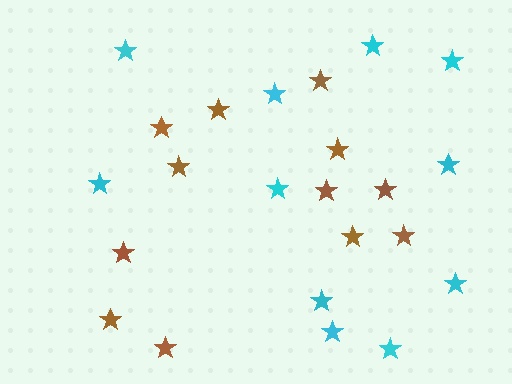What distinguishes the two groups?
There are 2 groups: one group of cyan stars (11) and one group of brown stars (12).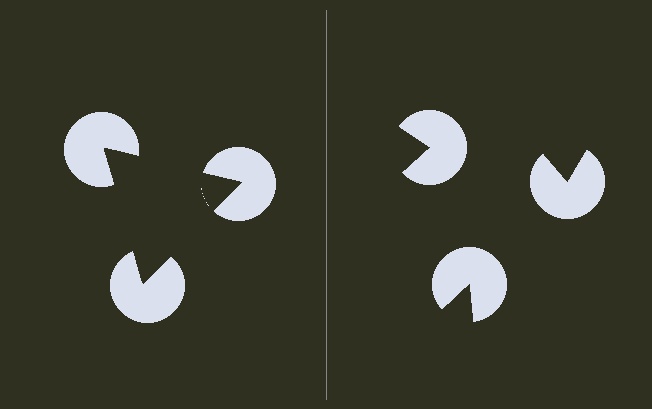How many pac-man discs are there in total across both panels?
6 — 3 on each side.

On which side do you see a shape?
An illusory triangle appears on the left side. On the right side the wedge cuts are rotated, so no coherent shape forms.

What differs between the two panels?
The pac-man discs are positioned identically on both sides; only the wedge orientations differ. On the left they align to a triangle; on the right they are misaligned.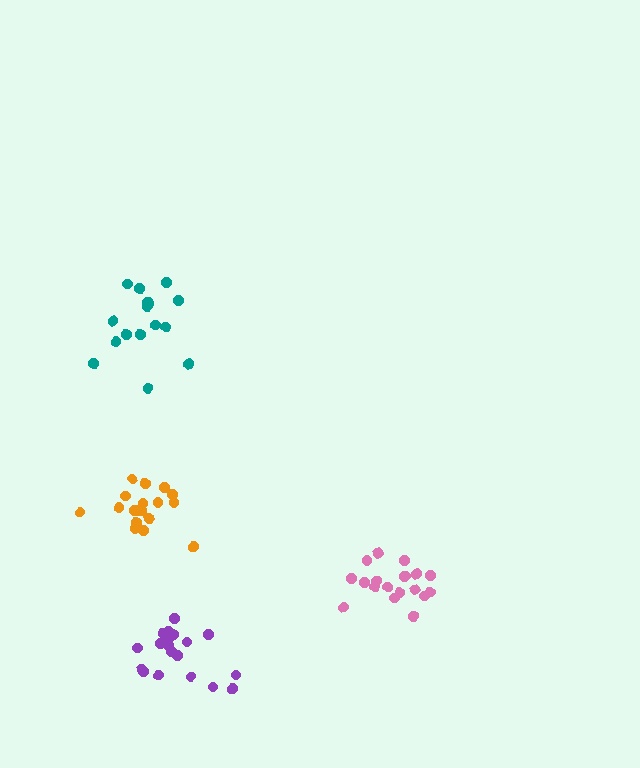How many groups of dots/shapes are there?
There are 4 groups.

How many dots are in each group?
Group 1: 20 dots, Group 2: 19 dots, Group 3: 18 dots, Group 4: 16 dots (73 total).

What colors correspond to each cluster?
The clusters are colored: purple, pink, orange, teal.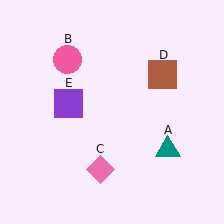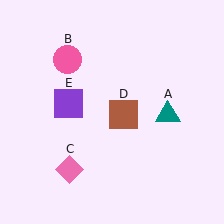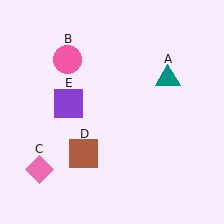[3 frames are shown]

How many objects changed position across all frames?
3 objects changed position: teal triangle (object A), pink diamond (object C), brown square (object D).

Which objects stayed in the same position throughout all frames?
Pink circle (object B) and purple square (object E) remained stationary.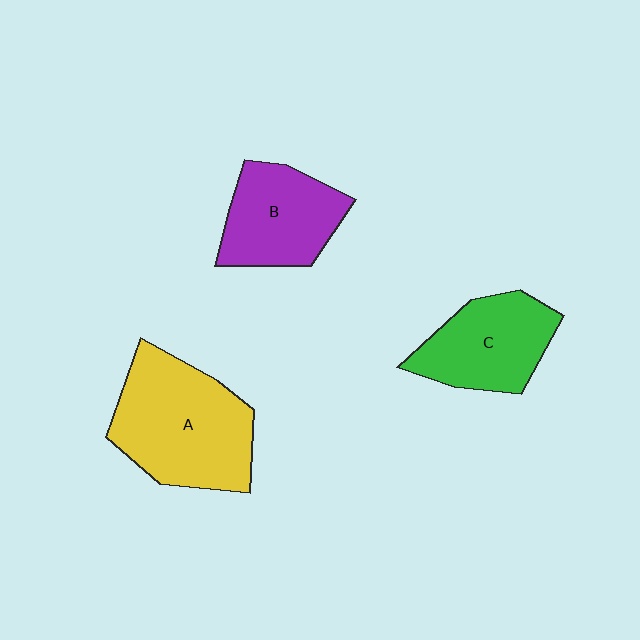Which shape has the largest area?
Shape A (yellow).